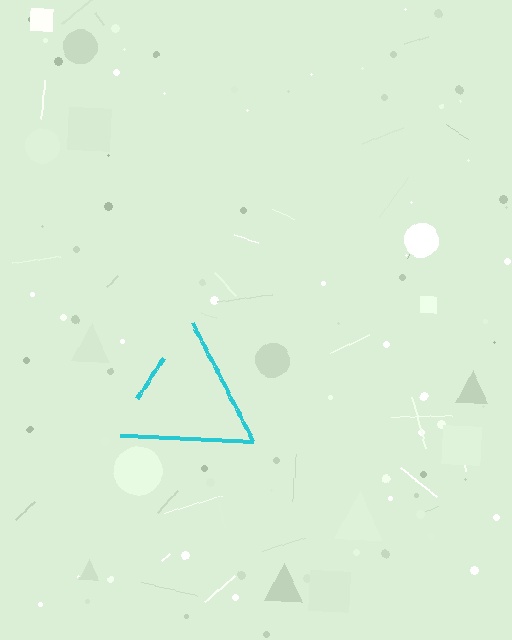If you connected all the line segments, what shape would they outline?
They would outline a triangle.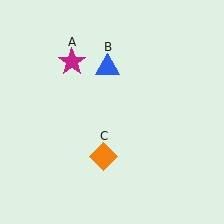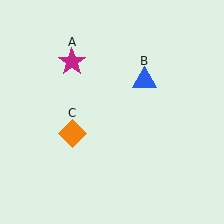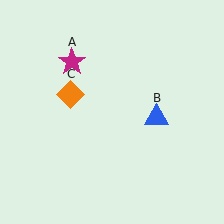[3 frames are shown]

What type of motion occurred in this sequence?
The blue triangle (object B), orange diamond (object C) rotated clockwise around the center of the scene.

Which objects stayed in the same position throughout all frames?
Magenta star (object A) remained stationary.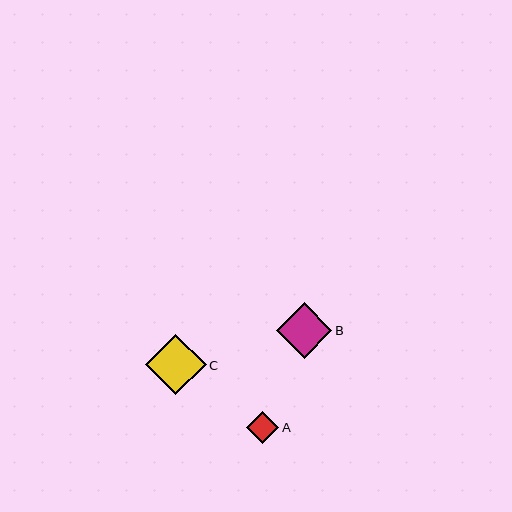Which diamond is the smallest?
Diamond A is the smallest with a size of approximately 32 pixels.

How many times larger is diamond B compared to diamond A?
Diamond B is approximately 1.7 times the size of diamond A.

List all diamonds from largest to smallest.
From largest to smallest: C, B, A.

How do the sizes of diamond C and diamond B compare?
Diamond C and diamond B are approximately the same size.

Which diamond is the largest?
Diamond C is the largest with a size of approximately 61 pixels.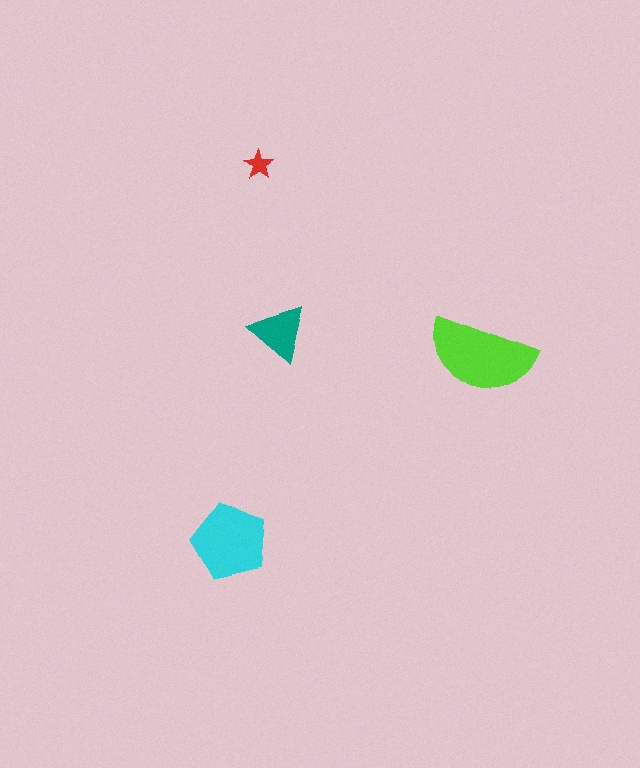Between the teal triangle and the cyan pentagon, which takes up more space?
The cyan pentagon.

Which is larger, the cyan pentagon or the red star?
The cyan pentagon.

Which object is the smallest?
The red star.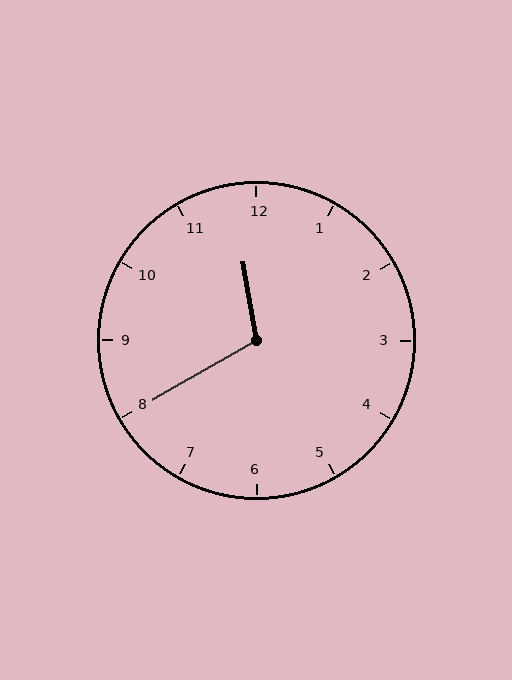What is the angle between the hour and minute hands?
Approximately 110 degrees.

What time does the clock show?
11:40.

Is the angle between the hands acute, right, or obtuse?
It is obtuse.